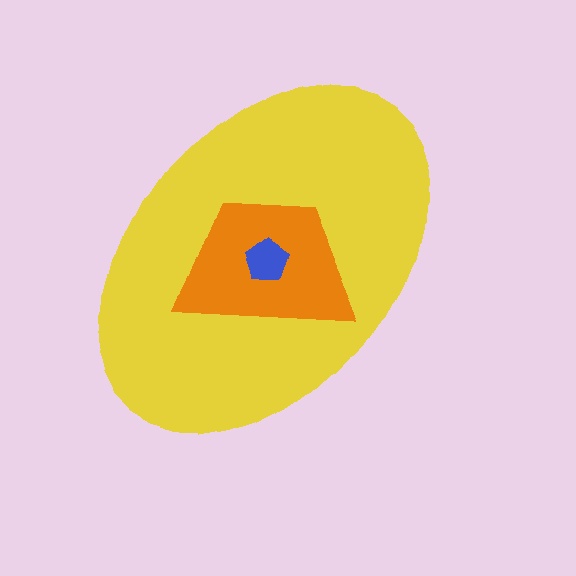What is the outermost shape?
The yellow ellipse.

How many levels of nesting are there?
3.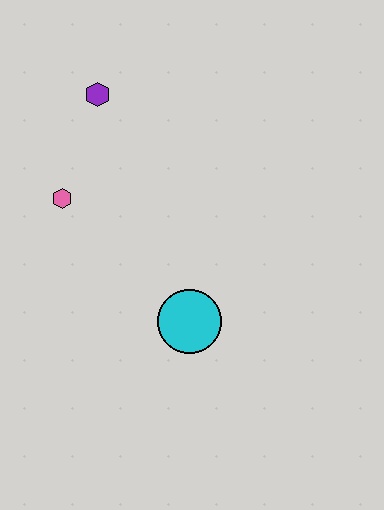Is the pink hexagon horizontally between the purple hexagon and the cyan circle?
No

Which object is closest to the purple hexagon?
The pink hexagon is closest to the purple hexagon.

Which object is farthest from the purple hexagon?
The cyan circle is farthest from the purple hexagon.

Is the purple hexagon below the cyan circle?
No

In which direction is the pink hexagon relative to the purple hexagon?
The pink hexagon is below the purple hexagon.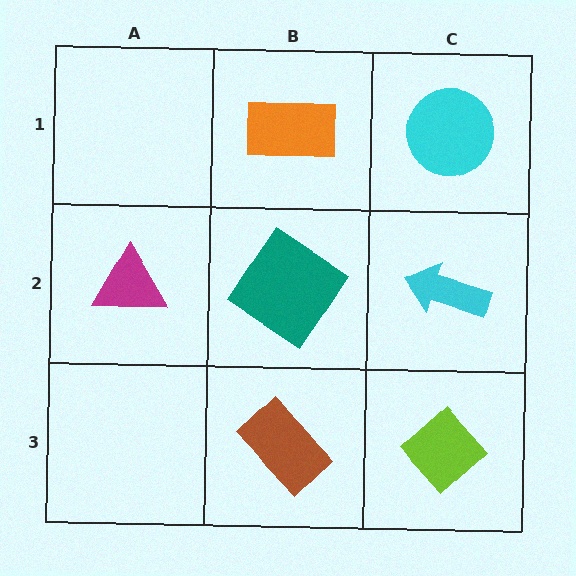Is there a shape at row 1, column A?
No, that cell is empty.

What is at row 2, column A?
A magenta triangle.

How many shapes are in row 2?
3 shapes.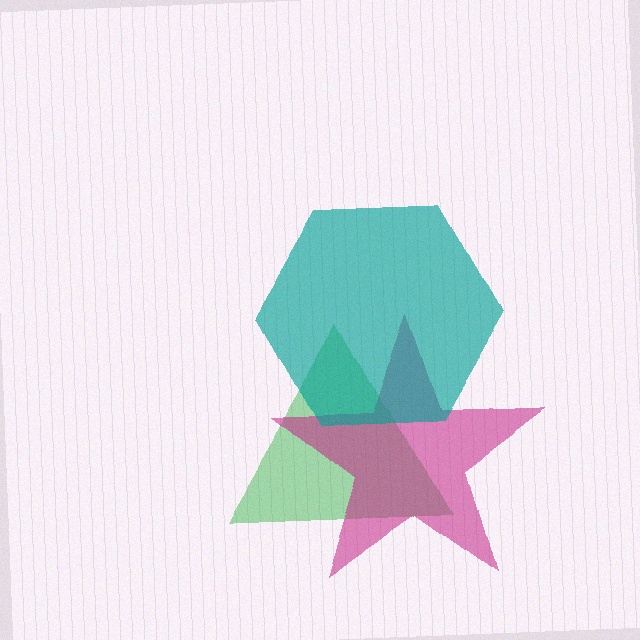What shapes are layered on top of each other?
The layered shapes are: a green triangle, a magenta star, a teal hexagon.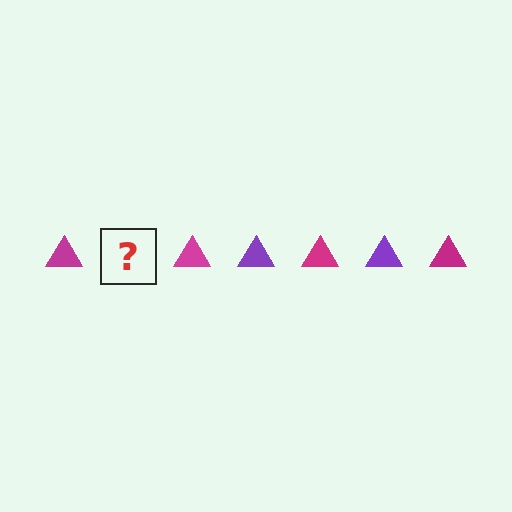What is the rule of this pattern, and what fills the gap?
The rule is that the pattern cycles through magenta, purple triangles. The gap should be filled with a purple triangle.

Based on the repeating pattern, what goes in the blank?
The blank should be a purple triangle.